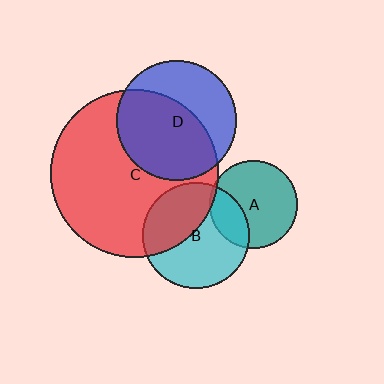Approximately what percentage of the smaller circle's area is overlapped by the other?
Approximately 40%.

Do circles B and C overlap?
Yes.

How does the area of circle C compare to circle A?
Approximately 3.6 times.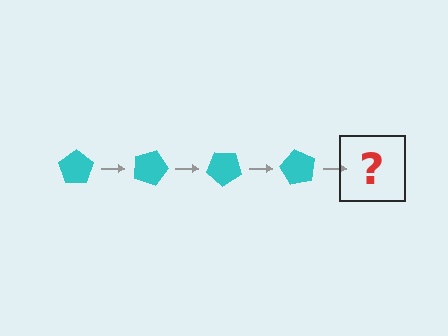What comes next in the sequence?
The next element should be a cyan pentagon rotated 80 degrees.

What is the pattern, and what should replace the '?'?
The pattern is that the pentagon rotates 20 degrees each step. The '?' should be a cyan pentagon rotated 80 degrees.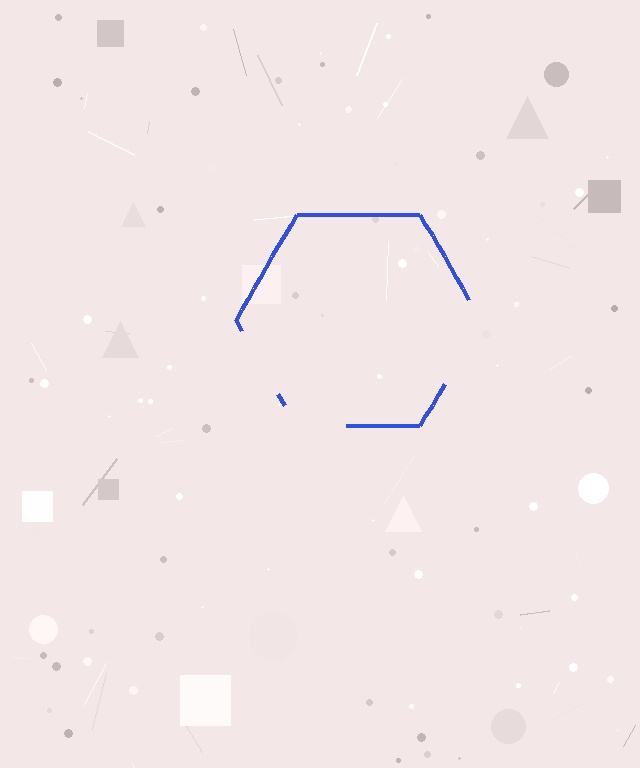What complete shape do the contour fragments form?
The contour fragments form a hexagon.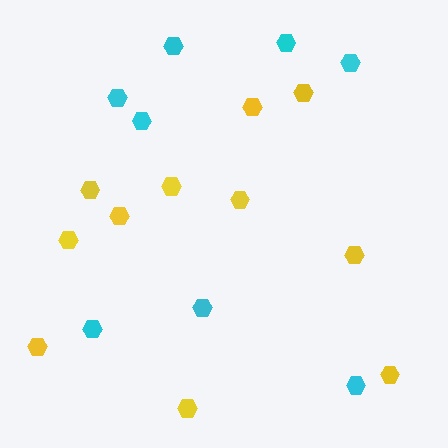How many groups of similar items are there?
There are 2 groups: one group of yellow hexagons (11) and one group of cyan hexagons (8).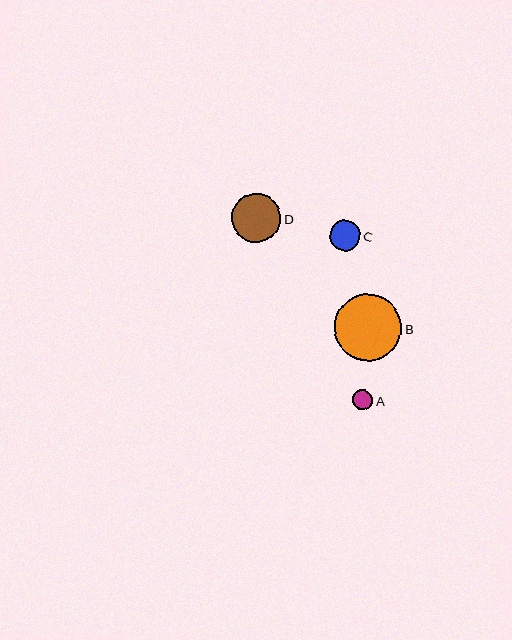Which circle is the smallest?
Circle A is the smallest with a size of approximately 20 pixels.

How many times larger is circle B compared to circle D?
Circle B is approximately 1.4 times the size of circle D.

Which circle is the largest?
Circle B is the largest with a size of approximately 68 pixels.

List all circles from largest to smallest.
From largest to smallest: B, D, C, A.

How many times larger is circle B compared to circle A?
Circle B is approximately 3.3 times the size of circle A.